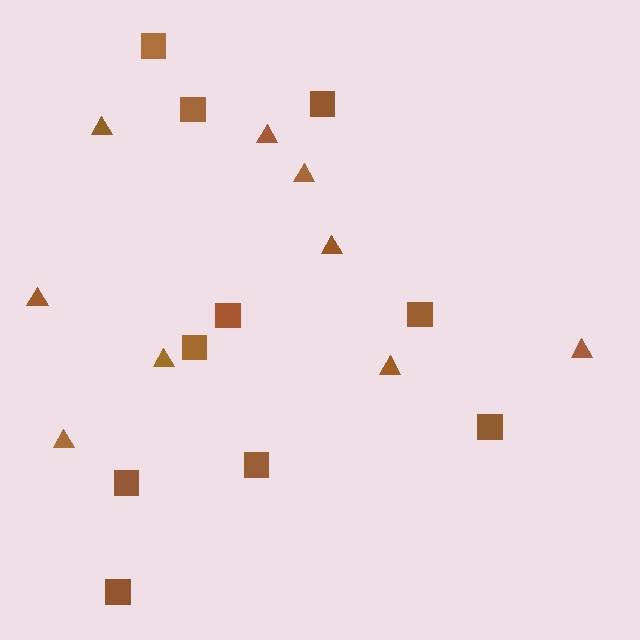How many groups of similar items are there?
There are 2 groups: one group of squares (10) and one group of triangles (9).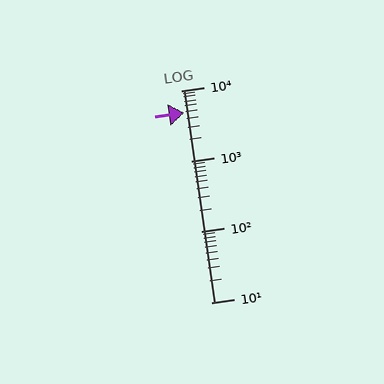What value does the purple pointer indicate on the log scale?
The pointer indicates approximately 4900.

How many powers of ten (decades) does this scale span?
The scale spans 3 decades, from 10 to 10000.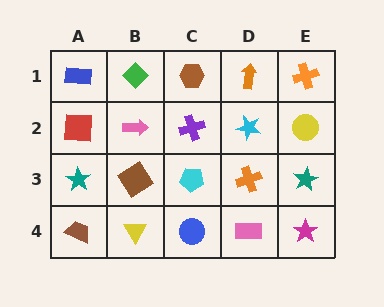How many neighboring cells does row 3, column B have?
4.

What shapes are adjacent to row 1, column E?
A yellow circle (row 2, column E), an orange arrow (row 1, column D).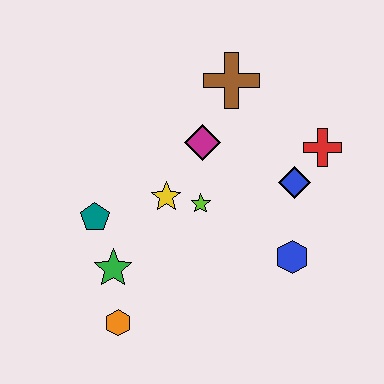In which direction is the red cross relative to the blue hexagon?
The red cross is above the blue hexagon.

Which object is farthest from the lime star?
The orange hexagon is farthest from the lime star.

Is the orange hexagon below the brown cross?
Yes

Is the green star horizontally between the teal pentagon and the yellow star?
Yes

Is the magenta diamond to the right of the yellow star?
Yes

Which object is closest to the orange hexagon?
The green star is closest to the orange hexagon.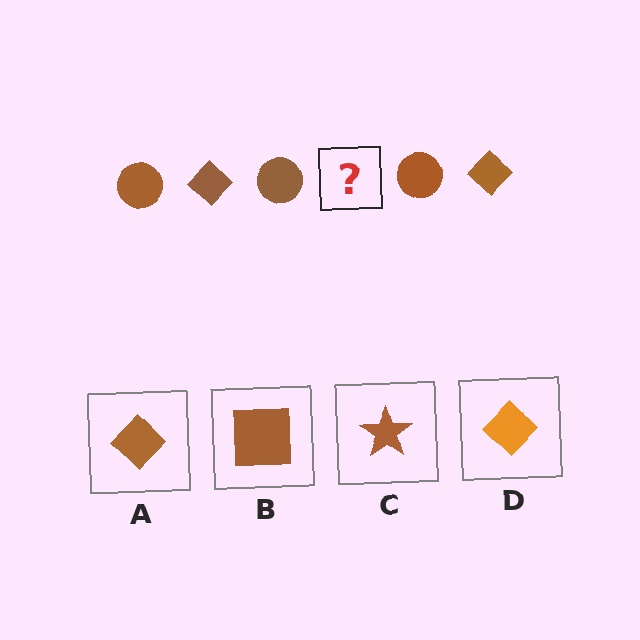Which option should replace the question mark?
Option A.